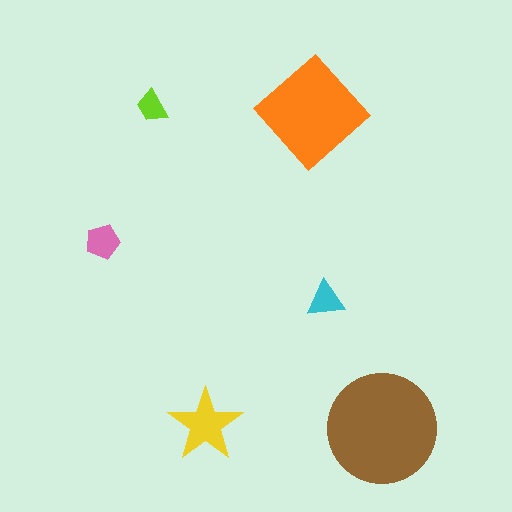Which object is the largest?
The brown circle.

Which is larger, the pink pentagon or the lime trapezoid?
The pink pentagon.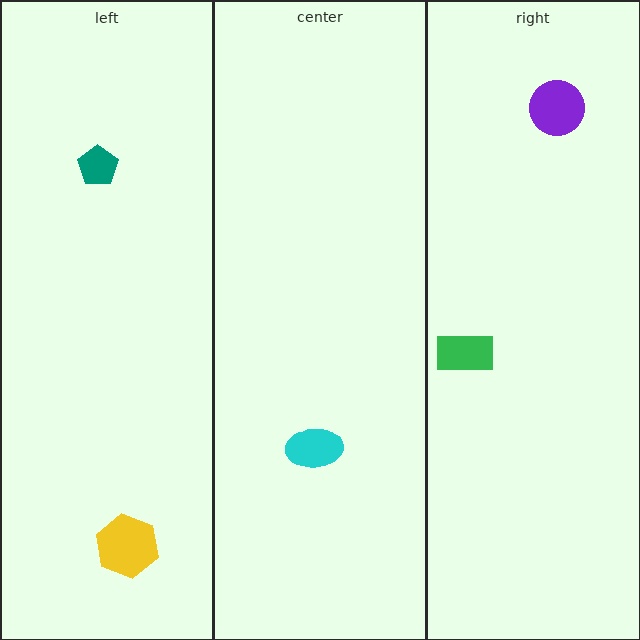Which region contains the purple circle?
The right region.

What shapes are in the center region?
The cyan ellipse.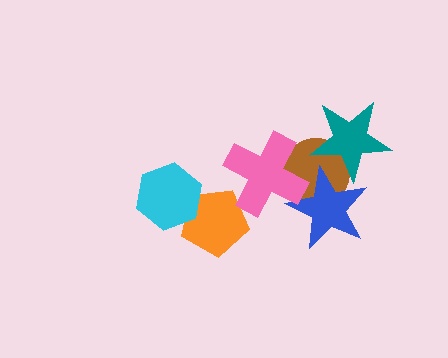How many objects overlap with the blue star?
3 objects overlap with the blue star.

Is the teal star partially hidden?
Yes, it is partially covered by another shape.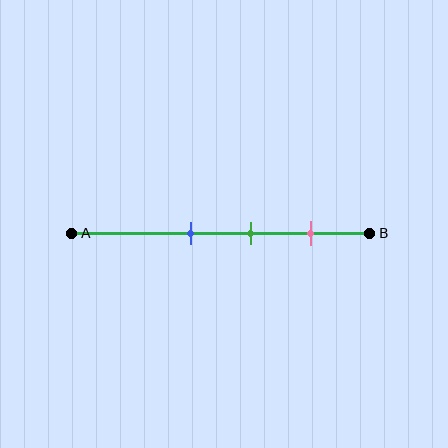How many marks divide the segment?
There are 3 marks dividing the segment.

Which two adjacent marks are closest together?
The blue and green marks are the closest adjacent pair.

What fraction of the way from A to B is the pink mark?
The pink mark is approximately 80% (0.8) of the way from A to B.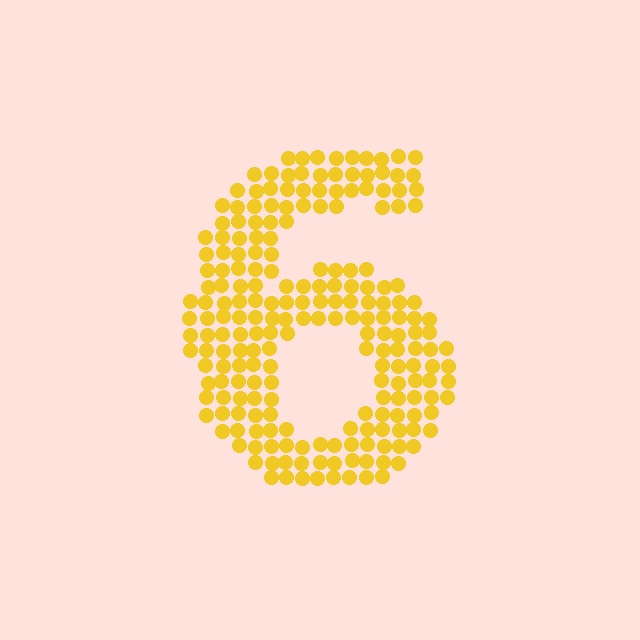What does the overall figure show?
The overall figure shows the digit 6.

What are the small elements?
The small elements are circles.